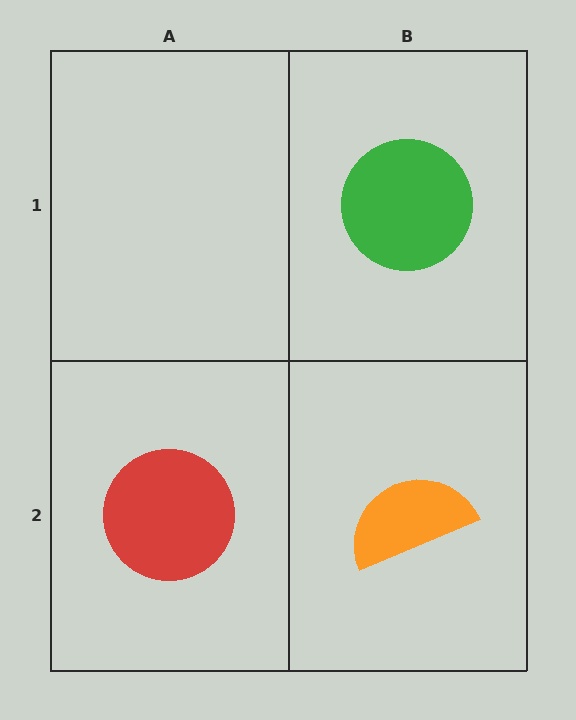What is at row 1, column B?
A green circle.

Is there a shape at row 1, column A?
No, that cell is empty.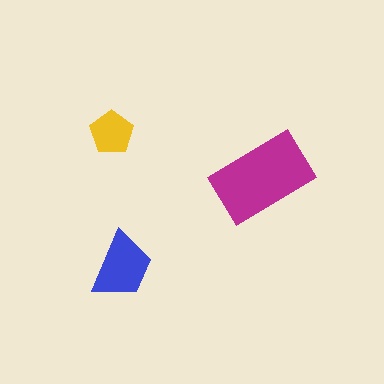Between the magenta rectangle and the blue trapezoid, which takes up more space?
The magenta rectangle.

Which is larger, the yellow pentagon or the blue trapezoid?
The blue trapezoid.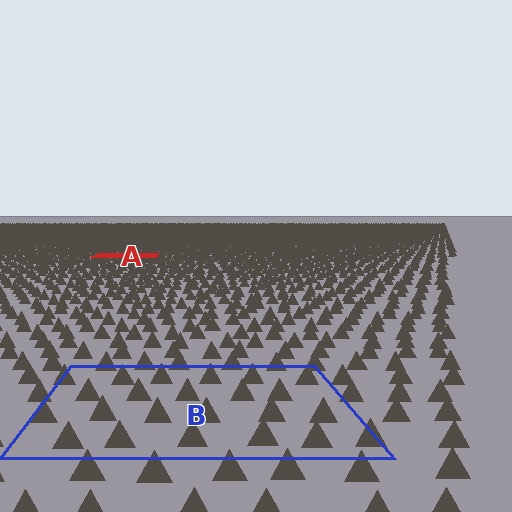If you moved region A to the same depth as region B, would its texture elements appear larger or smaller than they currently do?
They would appear larger. At a closer depth, the same texture elements are projected at a bigger on-screen size.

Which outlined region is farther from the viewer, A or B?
Region A is farther from the viewer — the texture elements inside it appear smaller and more densely packed.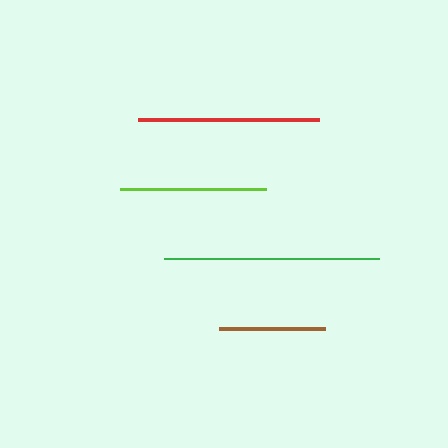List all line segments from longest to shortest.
From longest to shortest: green, red, lime, brown.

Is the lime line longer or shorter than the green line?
The green line is longer than the lime line.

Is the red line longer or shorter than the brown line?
The red line is longer than the brown line.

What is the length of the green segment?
The green segment is approximately 216 pixels long.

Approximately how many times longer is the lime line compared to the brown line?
The lime line is approximately 1.4 times the length of the brown line.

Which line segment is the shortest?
The brown line is the shortest at approximately 107 pixels.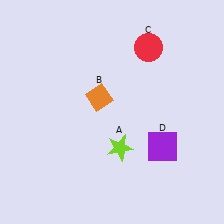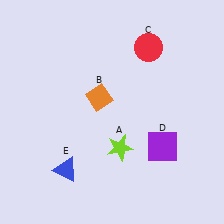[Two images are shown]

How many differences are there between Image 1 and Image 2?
There is 1 difference between the two images.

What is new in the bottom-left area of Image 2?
A blue triangle (E) was added in the bottom-left area of Image 2.